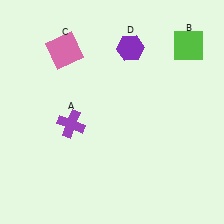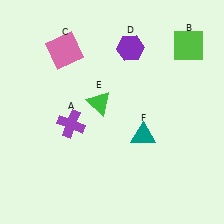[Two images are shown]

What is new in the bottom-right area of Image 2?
A teal triangle (F) was added in the bottom-right area of Image 2.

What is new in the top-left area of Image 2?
A green triangle (E) was added in the top-left area of Image 2.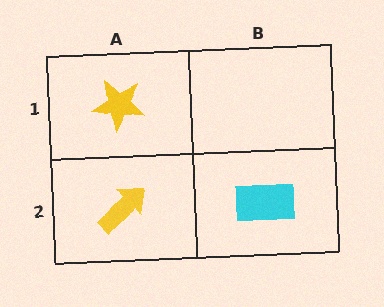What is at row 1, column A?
A yellow star.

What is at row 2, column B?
A cyan rectangle.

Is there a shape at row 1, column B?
No, that cell is empty.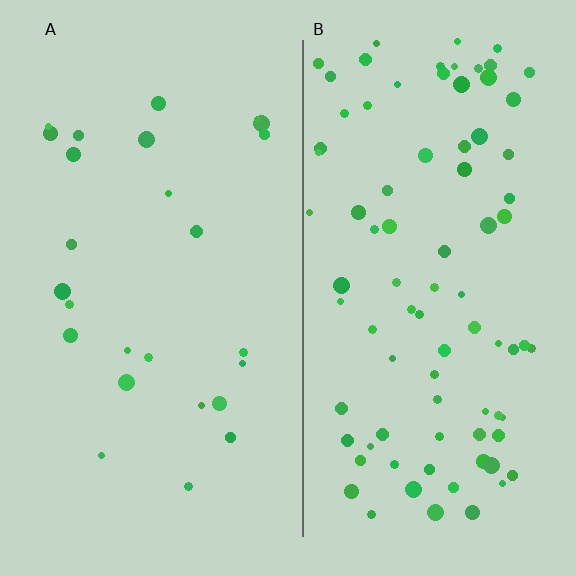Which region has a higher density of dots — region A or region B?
B (the right).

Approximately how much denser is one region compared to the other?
Approximately 3.3× — region B over region A.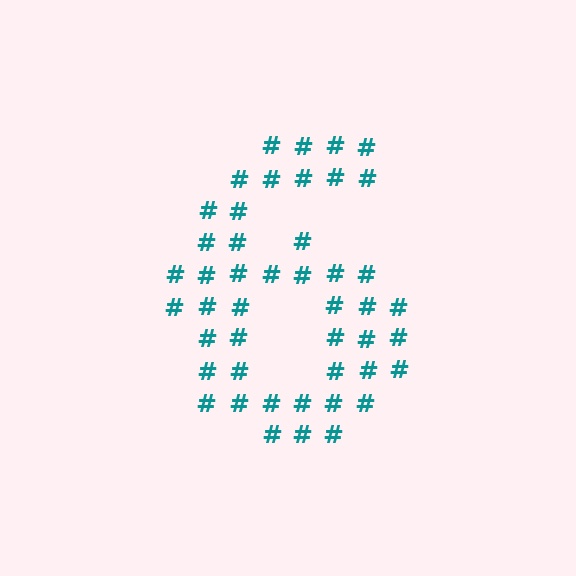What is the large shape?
The large shape is the digit 6.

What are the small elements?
The small elements are hash symbols.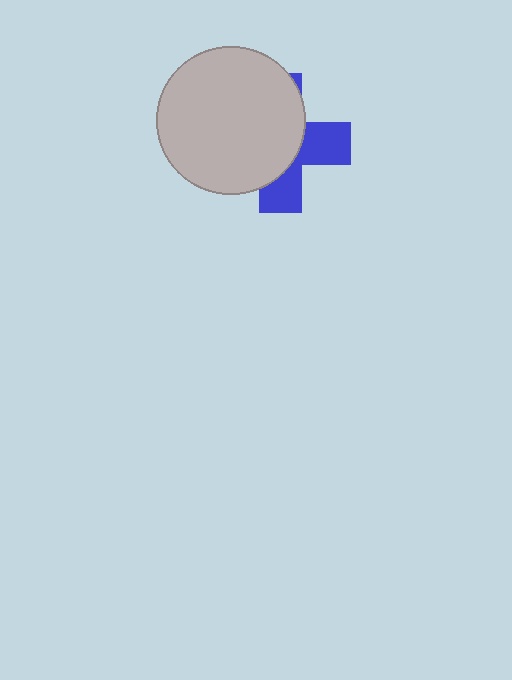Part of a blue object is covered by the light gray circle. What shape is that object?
It is a cross.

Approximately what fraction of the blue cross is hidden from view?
Roughly 62% of the blue cross is hidden behind the light gray circle.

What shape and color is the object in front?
The object in front is a light gray circle.